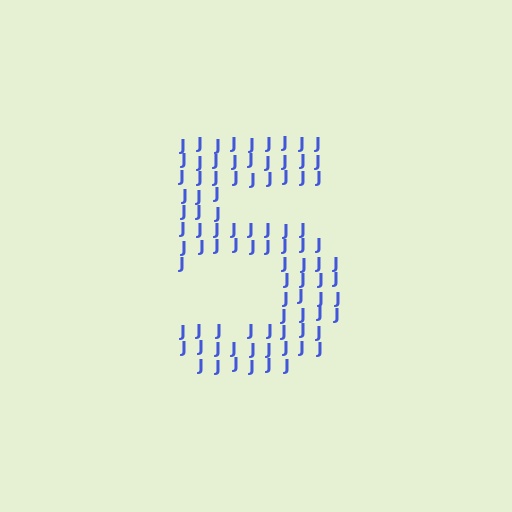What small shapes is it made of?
It is made of small letter J's.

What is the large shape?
The large shape is the digit 5.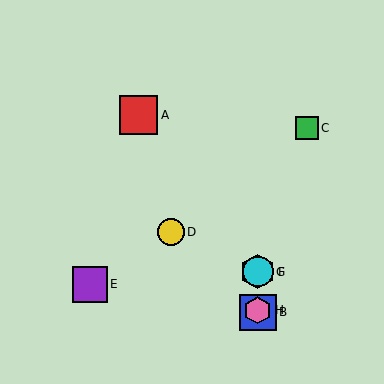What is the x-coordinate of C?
Object C is at x≈307.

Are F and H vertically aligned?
Yes, both are at x≈258.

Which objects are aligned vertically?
Objects B, F, G, H are aligned vertically.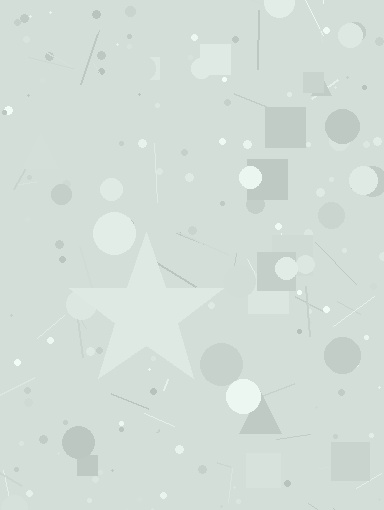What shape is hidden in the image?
A star is hidden in the image.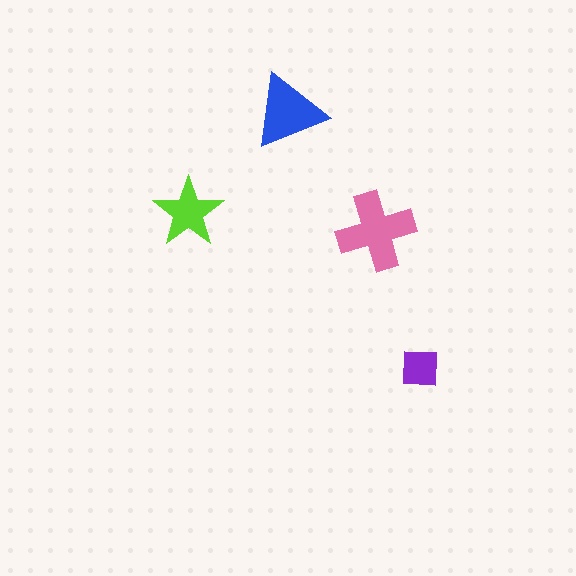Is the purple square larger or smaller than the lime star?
Smaller.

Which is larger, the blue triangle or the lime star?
The blue triangle.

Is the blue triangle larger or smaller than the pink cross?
Smaller.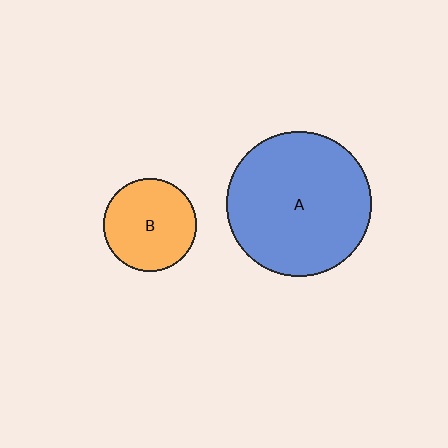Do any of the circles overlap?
No, none of the circles overlap.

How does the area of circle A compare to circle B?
Approximately 2.4 times.